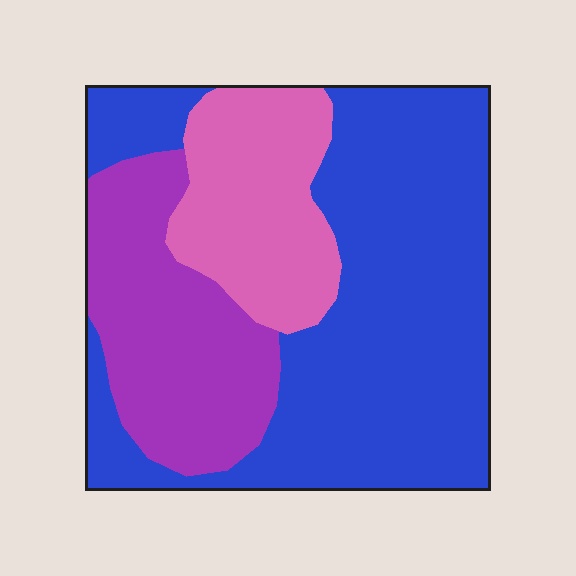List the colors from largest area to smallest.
From largest to smallest: blue, purple, pink.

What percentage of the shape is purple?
Purple covers about 25% of the shape.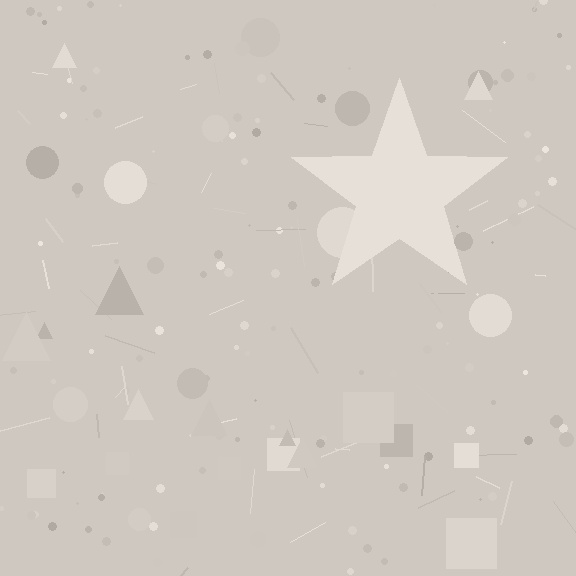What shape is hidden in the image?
A star is hidden in the image.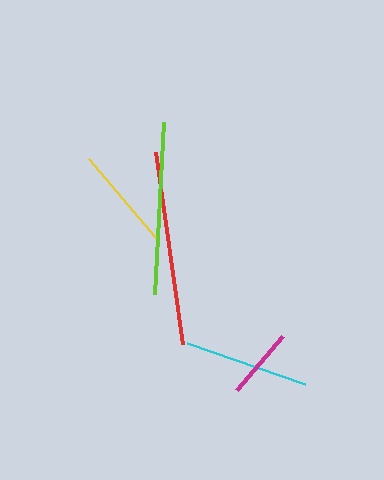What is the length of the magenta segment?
The magenta segment is approximately 71 pixels long.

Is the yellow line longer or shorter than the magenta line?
The yellow line is longer than the magenta line.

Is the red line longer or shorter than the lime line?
The red line is longer than the lime line.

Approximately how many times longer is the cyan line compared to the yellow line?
The cyan line is approximately 1.2 times the length of the yellow line.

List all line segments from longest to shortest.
From longest to shortest: red, lime, cyan, yellow, magenta.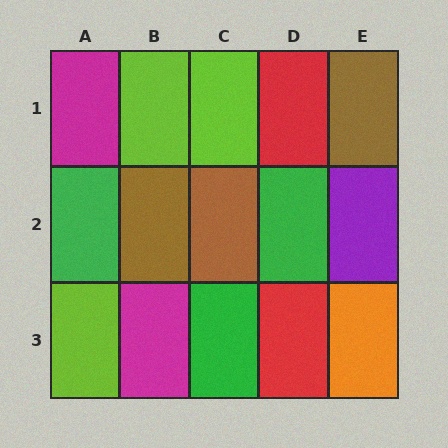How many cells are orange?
1 cell is orange.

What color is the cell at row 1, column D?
Red.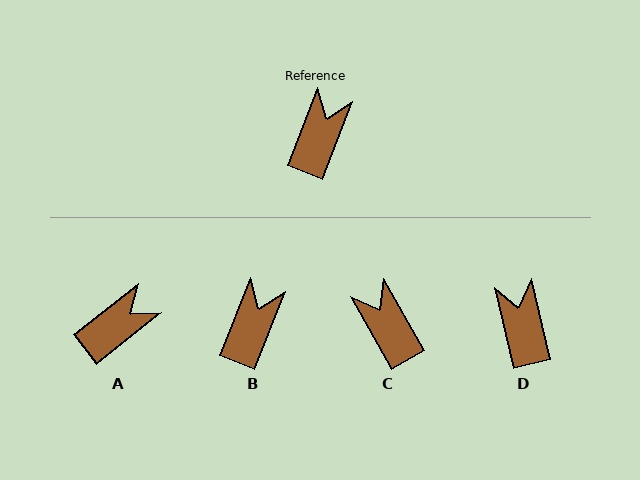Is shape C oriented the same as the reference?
No, it is off by about 51 degrees.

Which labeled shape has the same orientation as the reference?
B.